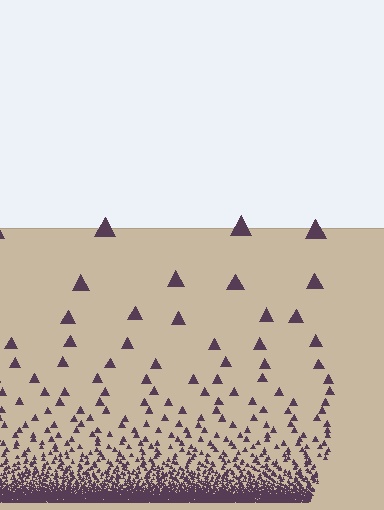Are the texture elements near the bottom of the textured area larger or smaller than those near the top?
Smaller. The gradient is inverted — elements near the bottom are smaller and denser.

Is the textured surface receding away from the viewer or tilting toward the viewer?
The surface appears to tilt toward the viewer. Texture elements get larger and sparser toward the top.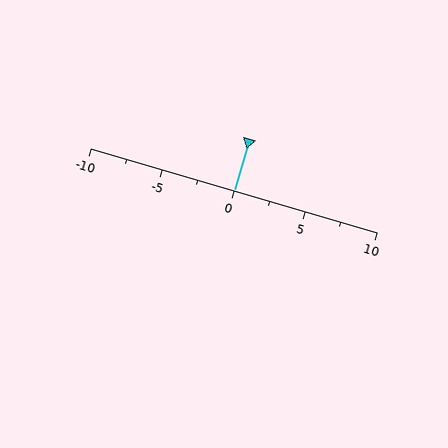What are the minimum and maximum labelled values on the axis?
The axis runs from -10 to 10.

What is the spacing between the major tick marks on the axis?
The major ticks are spaced 5 apart.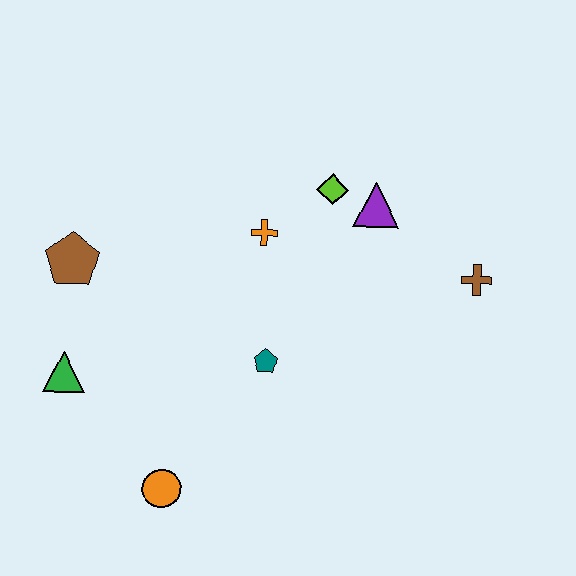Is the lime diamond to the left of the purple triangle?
Yes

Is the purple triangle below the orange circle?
No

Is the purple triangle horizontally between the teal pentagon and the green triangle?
No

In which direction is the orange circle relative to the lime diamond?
The orange circle is below the lime diamond.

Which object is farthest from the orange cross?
The orange circle is farthest from the orange cross.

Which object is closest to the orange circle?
The green triangle is closest to the orange circle.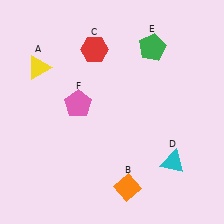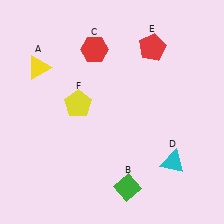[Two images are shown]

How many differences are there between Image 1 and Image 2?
There are 3 differences between the two images.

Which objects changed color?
B changed from orange to green. E changed from green to red. F changed from pink to yellow.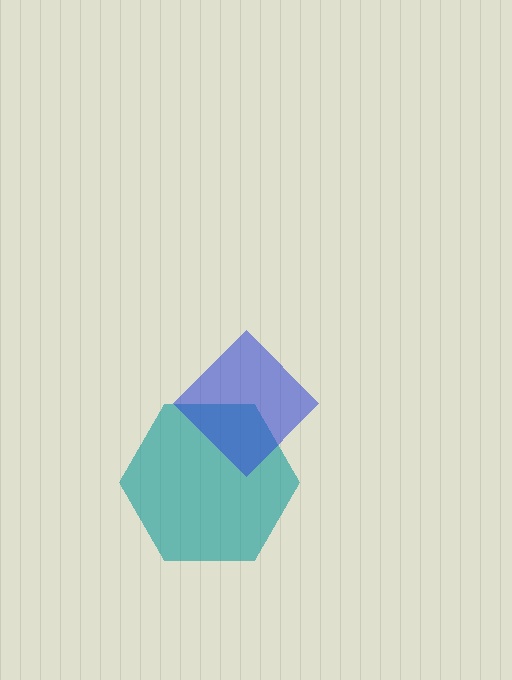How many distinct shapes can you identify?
There are 2 distinct shapes: a teal hexagon, a blue diamond.